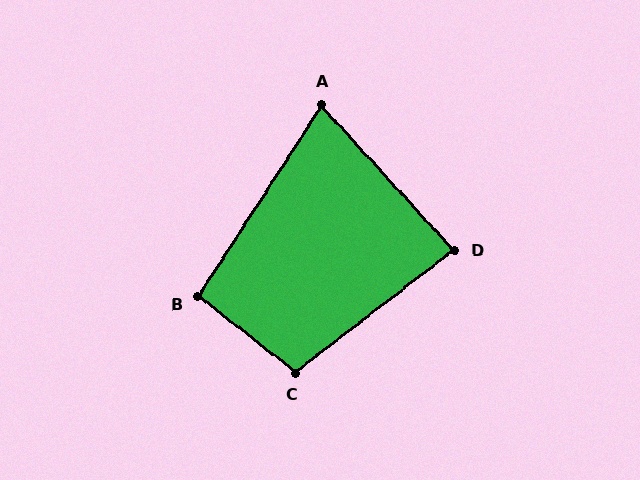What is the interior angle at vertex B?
Approximately 95 degrees (approximately right).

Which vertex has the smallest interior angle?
A, at approximately 76 degrees.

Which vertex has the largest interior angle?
C, at approximately 104 degrees.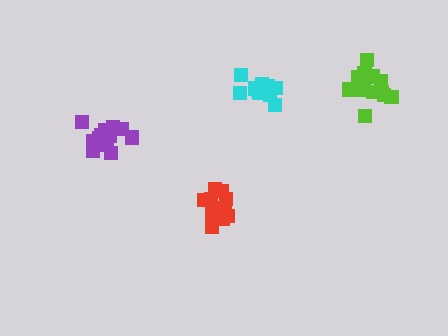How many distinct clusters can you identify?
There are 4 distinct clusters.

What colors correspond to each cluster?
The clusters are colored: purple, lime, cyan, red.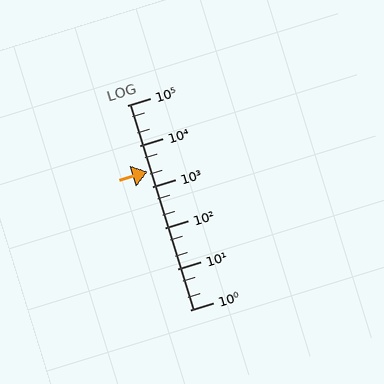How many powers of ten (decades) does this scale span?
The scale spans 5 decades, from 1 to 100000.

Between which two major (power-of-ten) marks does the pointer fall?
The pointer is between 1000 and 10000.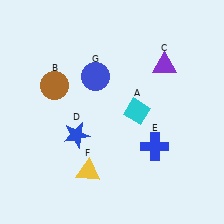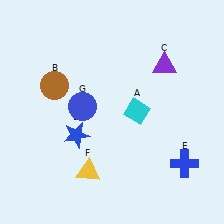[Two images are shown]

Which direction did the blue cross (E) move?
The blue cross (E) moved right.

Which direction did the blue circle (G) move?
The blue circle (G) moved down.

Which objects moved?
The objects that moved are: the blue cross (E), the blue circle (G).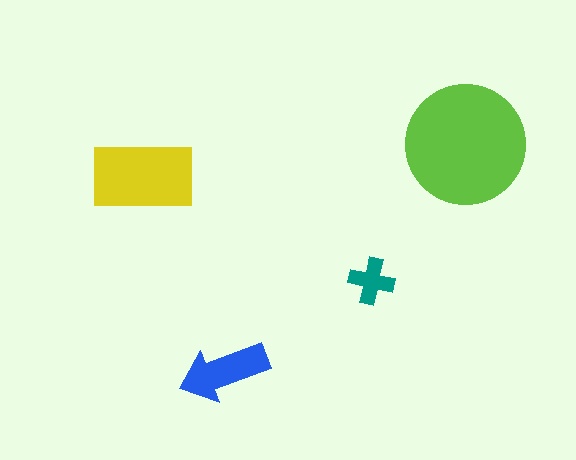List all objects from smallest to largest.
The teal cross, the blue arrow, the yellow rectangle, the lime circle.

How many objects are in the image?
There are 4 objects in the image.